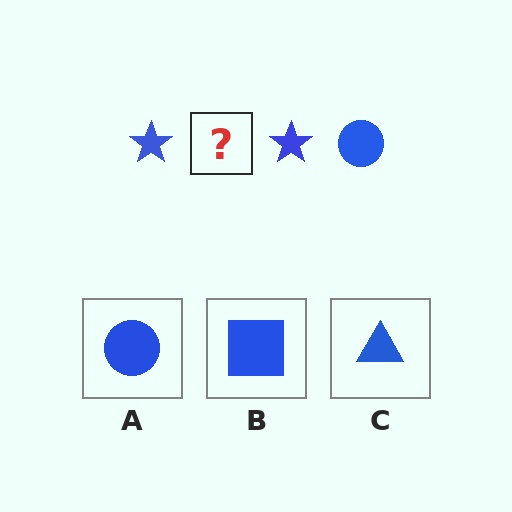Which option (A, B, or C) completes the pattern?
A.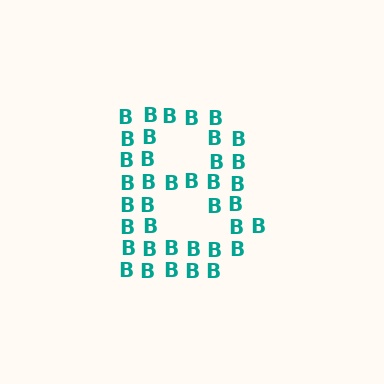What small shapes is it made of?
It is made of small letter B's.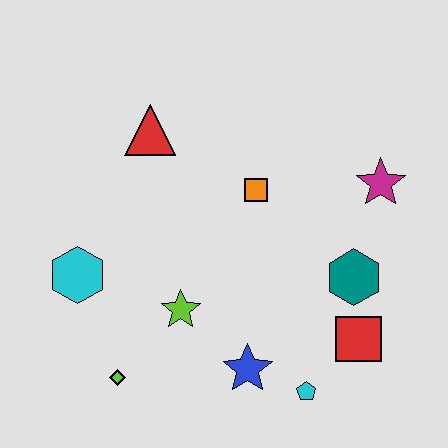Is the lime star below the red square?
No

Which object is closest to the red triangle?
The orange square is closest to the red triangle.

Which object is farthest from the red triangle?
The cyan pentagon is farthest from the red triangle.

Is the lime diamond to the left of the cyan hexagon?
No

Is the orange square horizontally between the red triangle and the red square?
Yes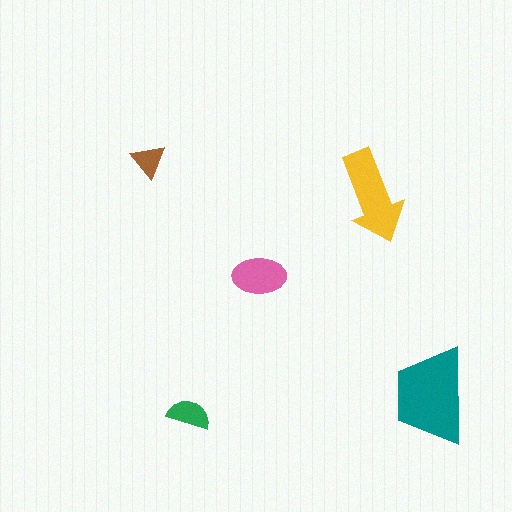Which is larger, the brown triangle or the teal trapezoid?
The teal trapezoid.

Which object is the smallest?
The brown triangle.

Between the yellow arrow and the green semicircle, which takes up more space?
The yellow arrow.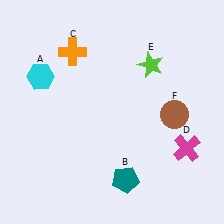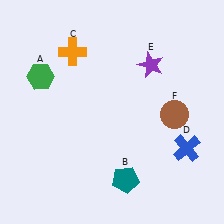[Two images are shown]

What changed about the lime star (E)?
In Image 1, E is lime. In Image 2, it changed to purple.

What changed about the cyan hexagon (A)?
In Image 1, A is cyan. In Image 2, it changed to green.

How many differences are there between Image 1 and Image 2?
There are 3 differences between the two images.